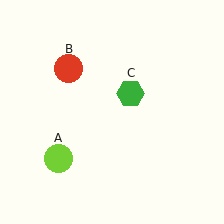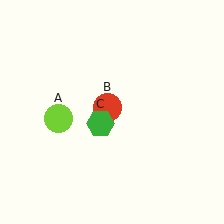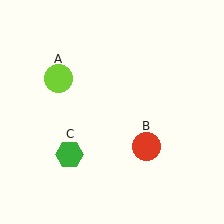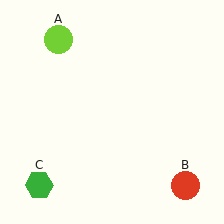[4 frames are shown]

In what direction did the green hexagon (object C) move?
The green hexagon (object C) moved down and to the left.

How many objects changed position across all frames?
3 objects changed position: lime circle (object A), red circle (object B), green hexagon (object C).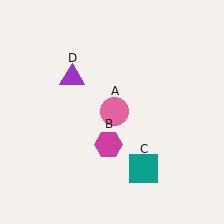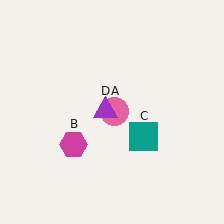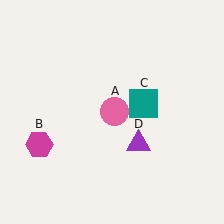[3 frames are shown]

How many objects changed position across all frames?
3 objects changed position: magenta hexagon (object B), teal square (object C), purple triangle (object D).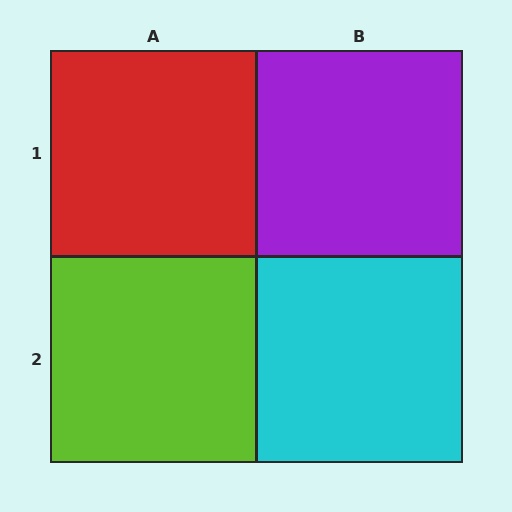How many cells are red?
1 cell is red.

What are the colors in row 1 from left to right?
Red, purple.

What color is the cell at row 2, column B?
Cyan.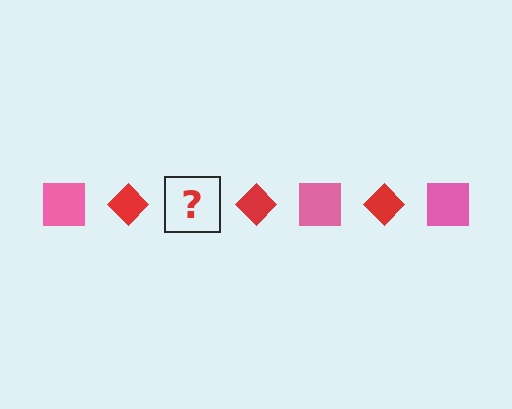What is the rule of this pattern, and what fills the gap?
The rule is that the pattern alternates between pink square and red diamond. The gap should be filled with a pink square.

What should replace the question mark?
The question mark should be replaced with a pink square.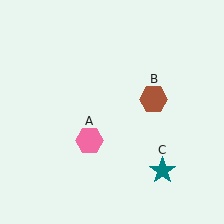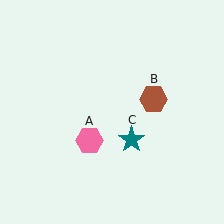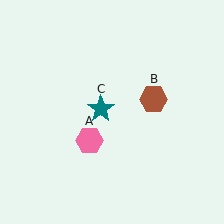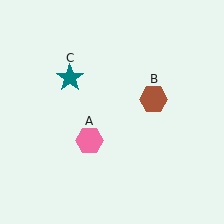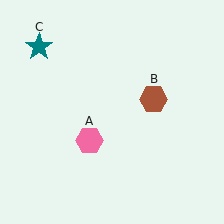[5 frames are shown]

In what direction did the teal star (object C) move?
The teal star (object C) moved up and to the left.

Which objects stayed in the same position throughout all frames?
Pink hexagon (object A) and brown hexagon (object B) remained stationary.